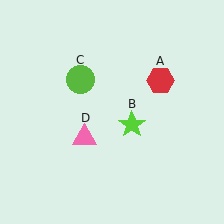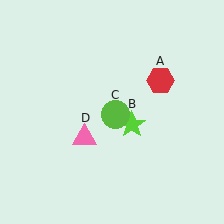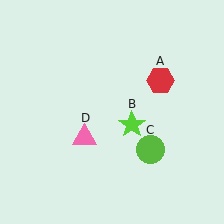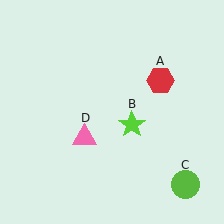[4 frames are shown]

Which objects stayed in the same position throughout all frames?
Red hexagon (object A) and lime star (object B) and pink triangle (object D) remained stationary.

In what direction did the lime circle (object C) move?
The lime circle (object C) moved down and to the right.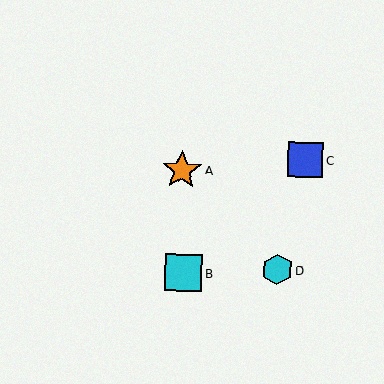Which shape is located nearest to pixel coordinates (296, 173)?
The blue square (labeled C) at (305, 160) is nearest to that location.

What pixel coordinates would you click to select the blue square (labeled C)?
Click at (305, 160) to select the blue square C.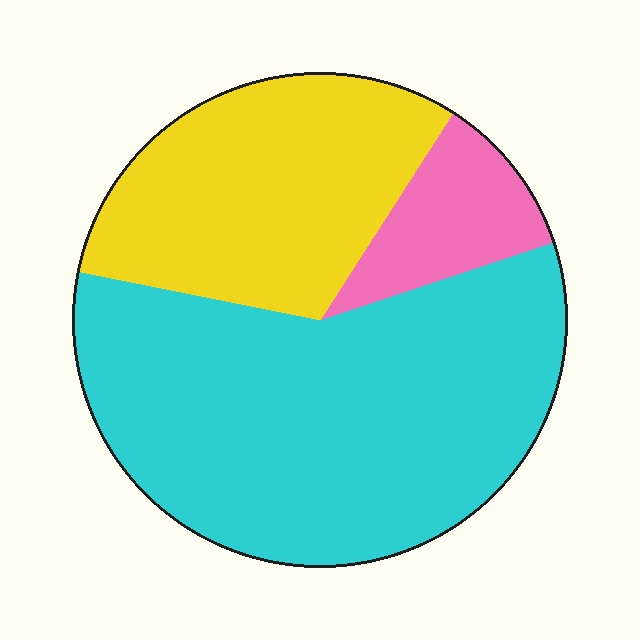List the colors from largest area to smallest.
From largest to smallest: cyan, yellow, pink.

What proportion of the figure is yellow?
Yellow covers around 30% of the figure.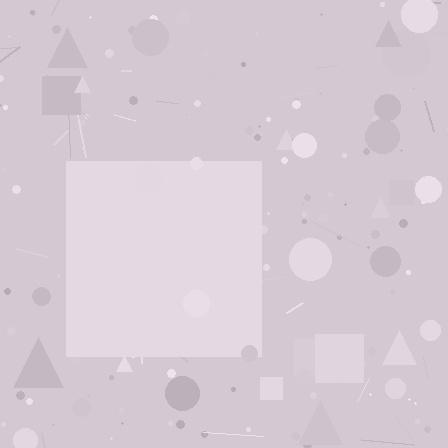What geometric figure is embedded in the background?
A square is embedded in the background.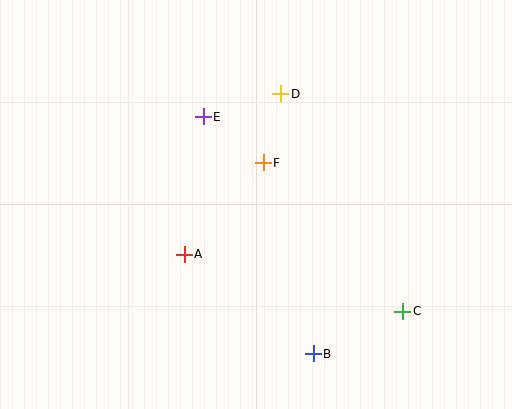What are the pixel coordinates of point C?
Point C is at (403, 311).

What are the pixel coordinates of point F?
Point F is at (263, 163).